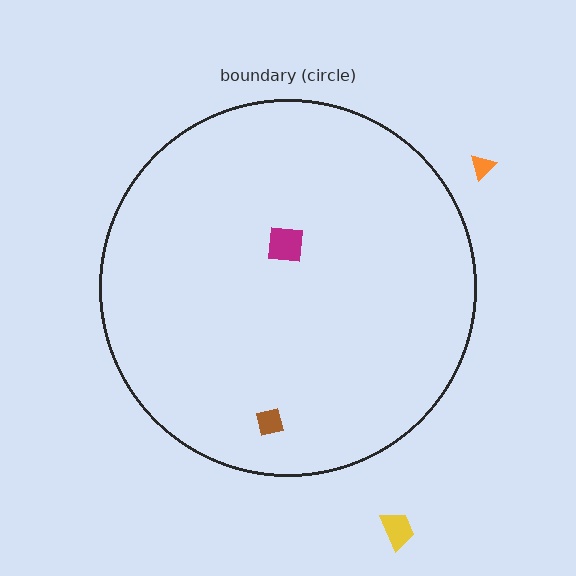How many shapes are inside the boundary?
2 inside, 2 outside.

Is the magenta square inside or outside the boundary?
Inside.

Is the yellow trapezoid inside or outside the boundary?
Outside.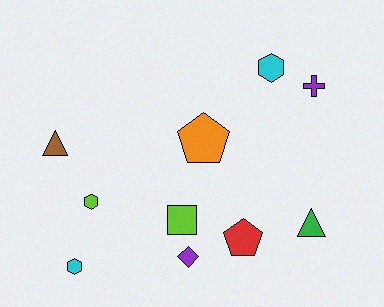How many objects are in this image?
There are 10 objects.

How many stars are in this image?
There are no stars.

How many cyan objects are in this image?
There are 2 cyan objects.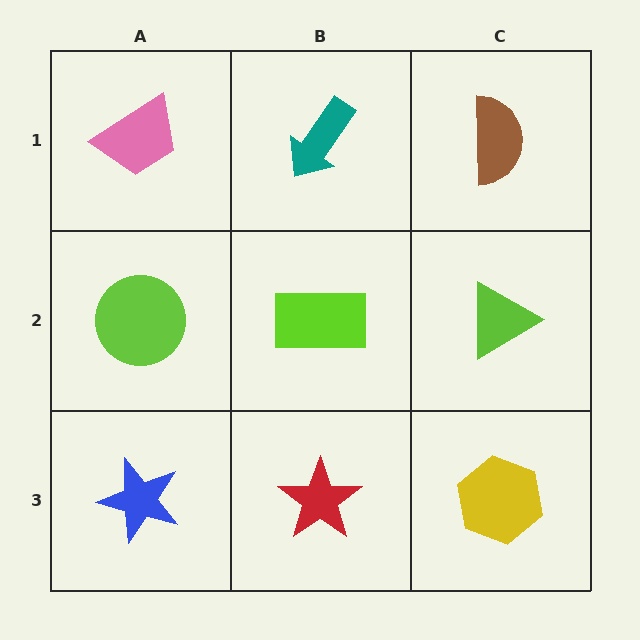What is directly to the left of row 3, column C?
A red star.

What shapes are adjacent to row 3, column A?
A lime circle (row 2, column A), a red star (row 3, column B).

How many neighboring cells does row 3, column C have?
2.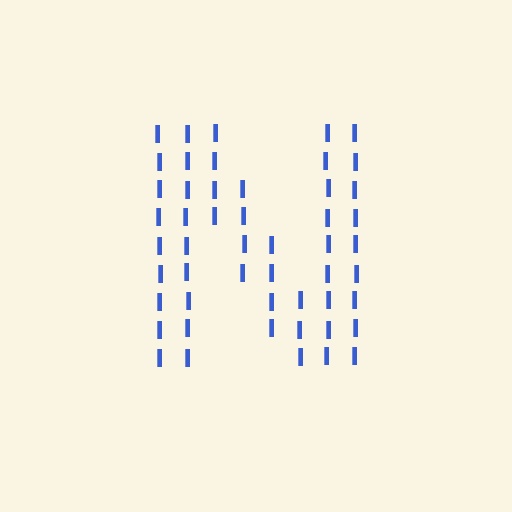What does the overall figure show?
The overall figure shows the letter N.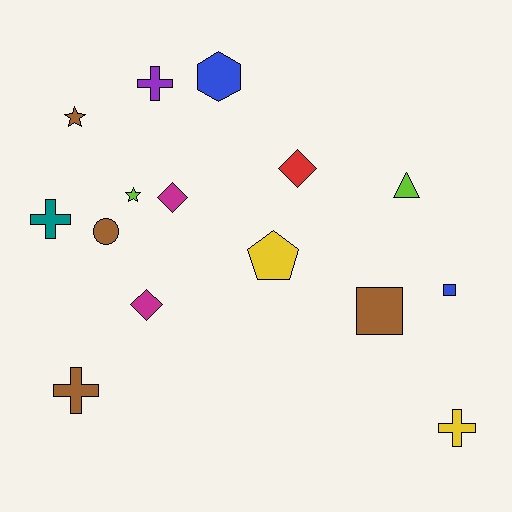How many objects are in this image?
There are 15 objects.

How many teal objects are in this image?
There is 1 teal object.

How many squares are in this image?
There are 2 squares.